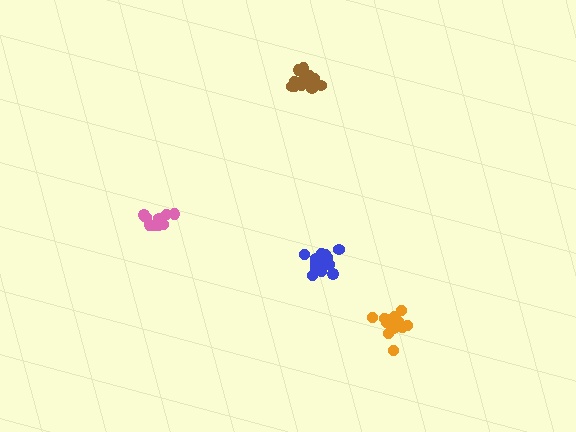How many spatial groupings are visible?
There are 4 spatial groupings.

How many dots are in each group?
Group 1: 15 dots, Group 2: 14 dots, Group 3: 9 dots, Group 4: 14 dots (52 total).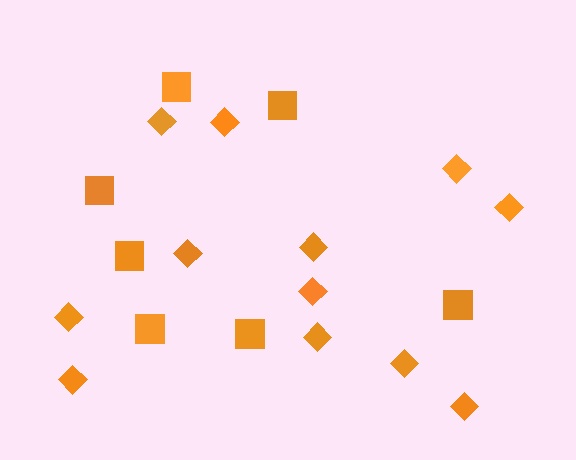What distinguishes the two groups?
There are 2 groups: one group of diamonds (12) and one group of squares (7).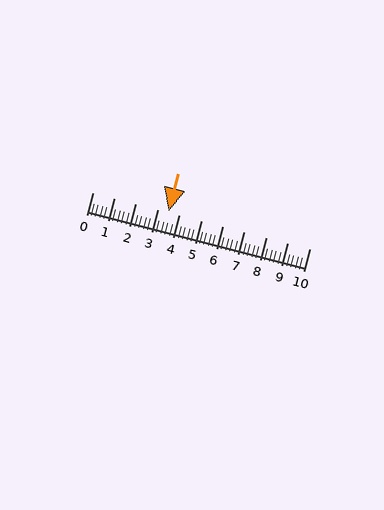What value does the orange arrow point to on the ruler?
The orange arrow points to approximately 3.5.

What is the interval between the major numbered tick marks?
The major tick marks are spaced 1 units apart.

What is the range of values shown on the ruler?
The ruler shows values from 0 to 10.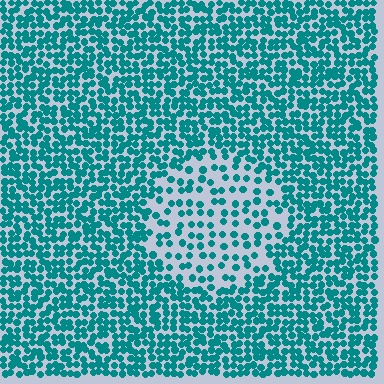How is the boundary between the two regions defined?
The boundary is defined by a change in element density (approximately 2.2x ratio). All elements are the same color, size, and shape.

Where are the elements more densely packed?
The elements are more densely packed outside the circle boundary.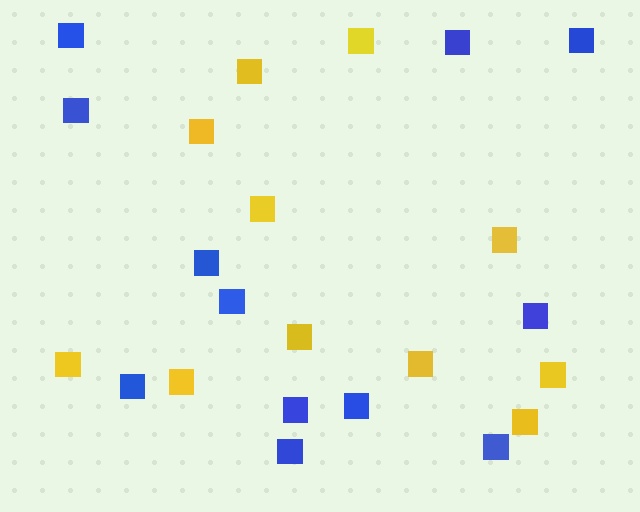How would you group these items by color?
There are 2 groups: one group of yellow squares (11) and one group of blue squares (12).